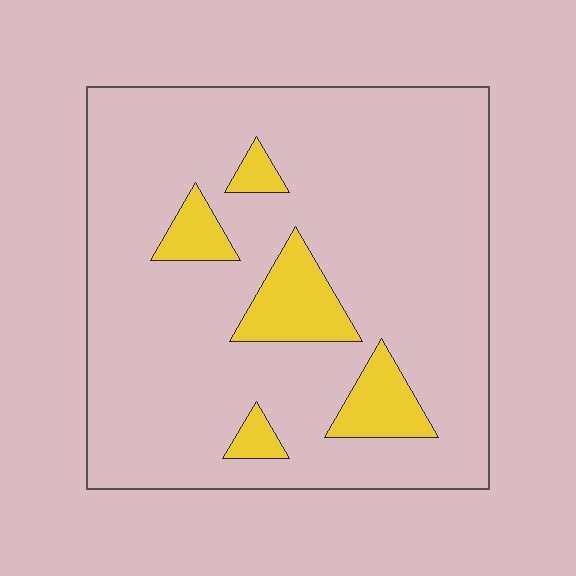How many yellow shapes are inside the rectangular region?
5.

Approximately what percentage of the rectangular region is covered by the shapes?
Approximately 15%.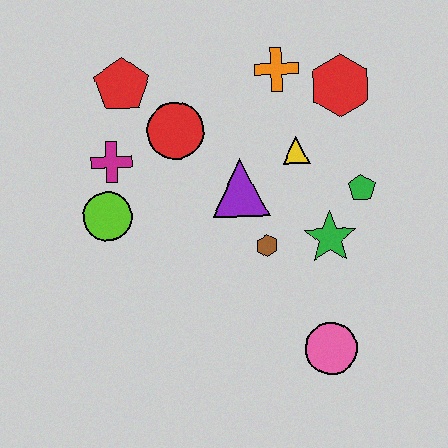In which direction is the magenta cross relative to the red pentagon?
The magenta cross is below the red pentagon.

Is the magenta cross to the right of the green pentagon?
No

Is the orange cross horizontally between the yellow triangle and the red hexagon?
No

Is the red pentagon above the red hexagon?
Yes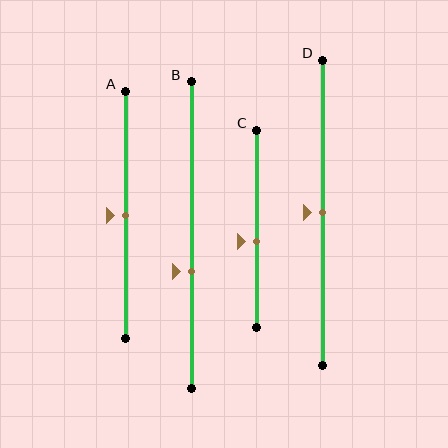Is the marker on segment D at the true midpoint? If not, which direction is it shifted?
Yes, the marker on segment D is at the true midpoint.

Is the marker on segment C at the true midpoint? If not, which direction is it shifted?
No, the marker on segment C is shifted downward by about 7% of the segment length.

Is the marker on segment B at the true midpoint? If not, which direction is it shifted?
No, the marker on segment B is shifted downward by about 12% of the segment length.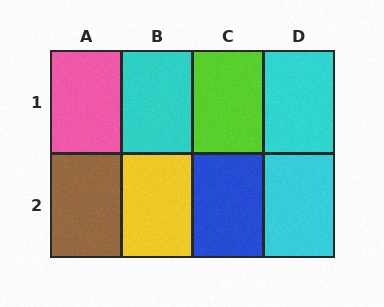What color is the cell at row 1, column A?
Pink.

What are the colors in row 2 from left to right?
Brown, yellow, blue, cyan.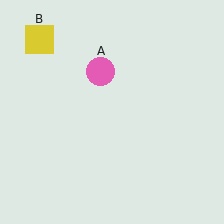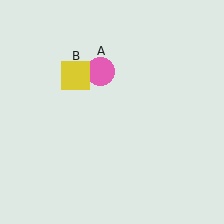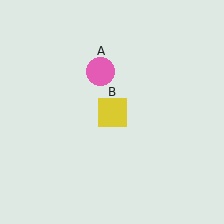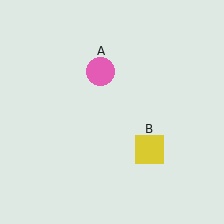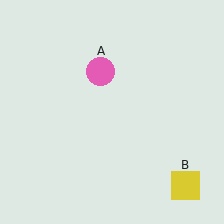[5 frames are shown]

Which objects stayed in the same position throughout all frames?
Pink circle (object A) remained stationary.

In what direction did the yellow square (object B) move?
The yellow square (object B) moved down and to the right.